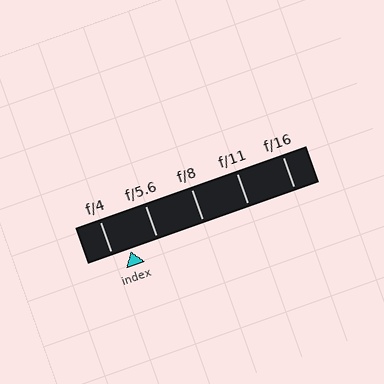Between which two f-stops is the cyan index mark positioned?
The index mark is between f/4 and f/5.6.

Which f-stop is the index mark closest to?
The index mark is closest to f/4.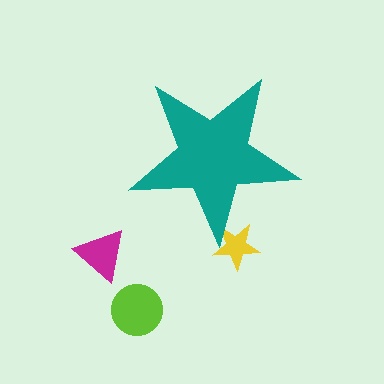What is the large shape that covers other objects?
A teal star.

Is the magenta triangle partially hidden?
No, the magenta triangle is fully visible.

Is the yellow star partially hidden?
Yes, the yellow star is partially hidden behind the teal star.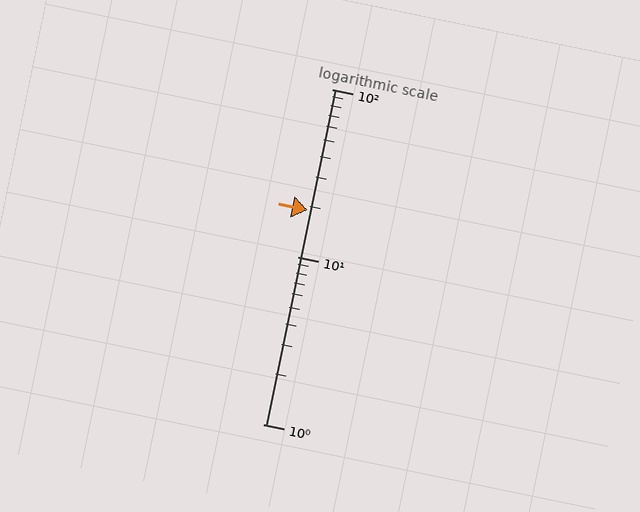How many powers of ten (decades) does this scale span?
The scale spans 2 decades, from 1 to 100.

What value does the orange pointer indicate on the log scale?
The pointer indicates approximately 19.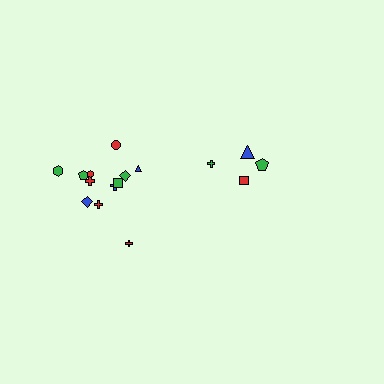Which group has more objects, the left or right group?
The left group.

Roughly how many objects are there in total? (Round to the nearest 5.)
Roughly 15 objects in total.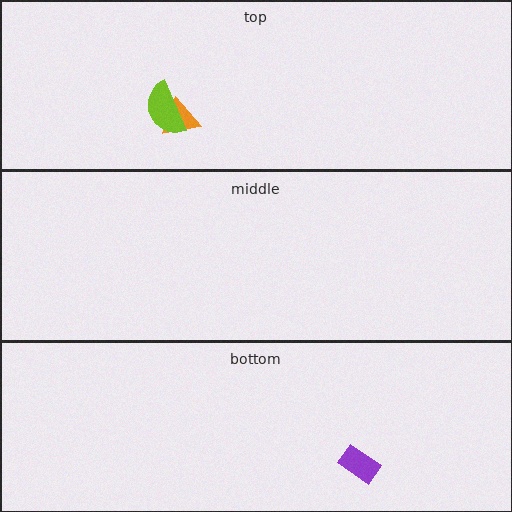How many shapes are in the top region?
2.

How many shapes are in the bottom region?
1.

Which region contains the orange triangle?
The top region.